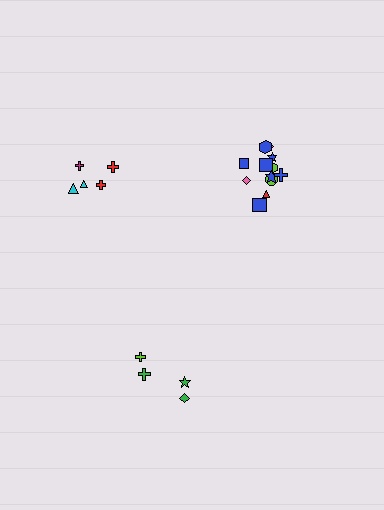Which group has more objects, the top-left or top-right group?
The top-right group.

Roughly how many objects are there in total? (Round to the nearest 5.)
Roughly 20 objects in total.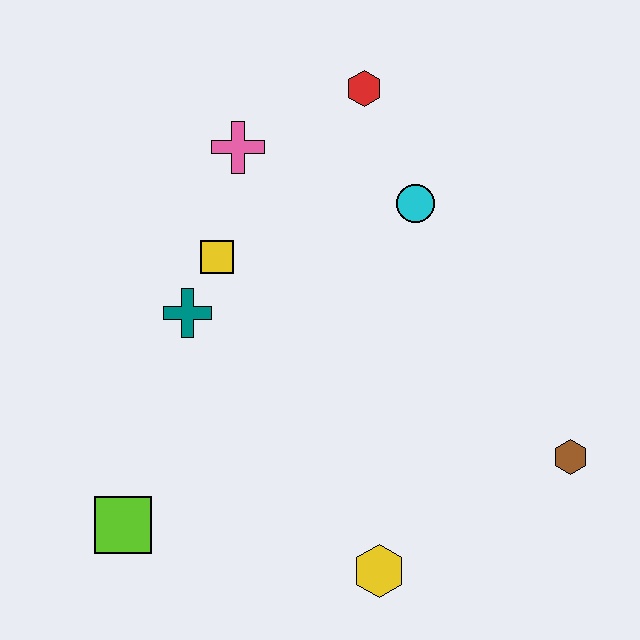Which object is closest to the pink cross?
The yellow square is closest to the pink cross.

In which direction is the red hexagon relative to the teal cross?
The red hexagon is above the teal cross.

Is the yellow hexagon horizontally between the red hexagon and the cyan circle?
Yes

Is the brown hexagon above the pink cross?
No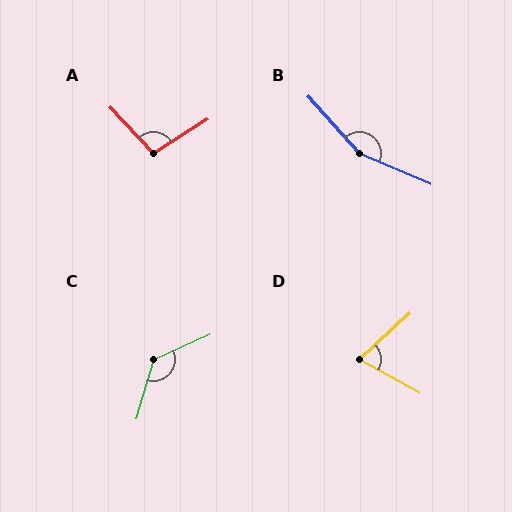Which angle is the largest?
B, at approximately 155 degrees.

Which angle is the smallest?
D, at approximately 72 degrees.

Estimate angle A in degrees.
Approximately 100 degrees.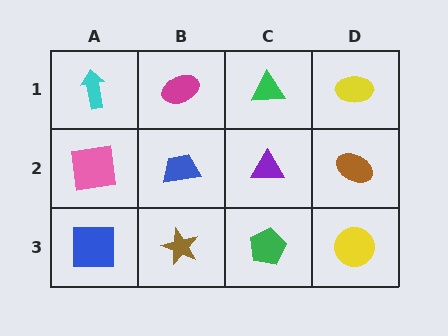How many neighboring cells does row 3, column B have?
3.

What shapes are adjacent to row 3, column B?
A blue trapezoid (row 2, column B), a blue square (row 3, column A), a green pentagon (row 3, column C).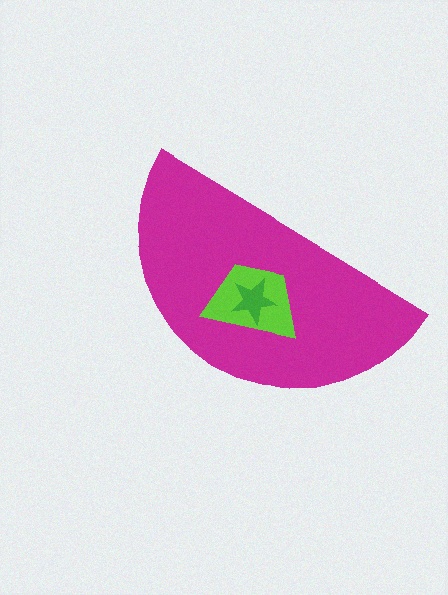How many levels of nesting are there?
3.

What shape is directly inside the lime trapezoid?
The green star.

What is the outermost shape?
The magenta semicircle.